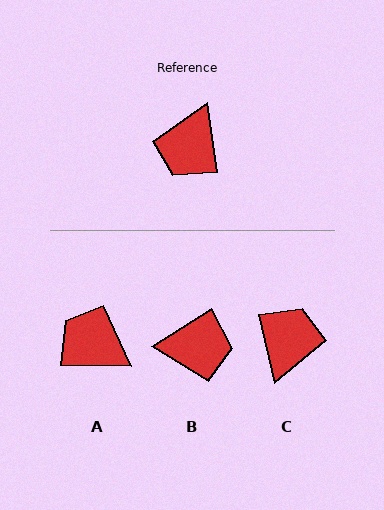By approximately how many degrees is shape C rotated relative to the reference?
Approximately 175 degrees clockwise.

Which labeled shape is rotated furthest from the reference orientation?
C, about 175 degrees away.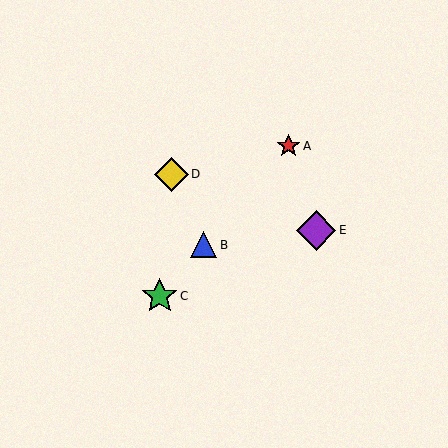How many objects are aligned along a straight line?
3 objects (A, B, C) are aligned along a straight line.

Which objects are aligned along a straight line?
Objects A, B, C are aligned along a straight line.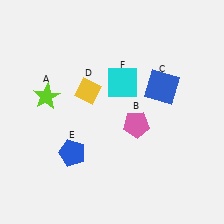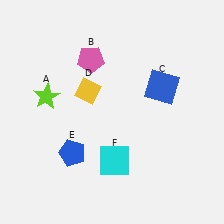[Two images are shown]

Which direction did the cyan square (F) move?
The cyan square (F) moved down.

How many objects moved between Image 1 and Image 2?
2 objects moved between the two images.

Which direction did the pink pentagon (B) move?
The pink pentagon (B) moved up.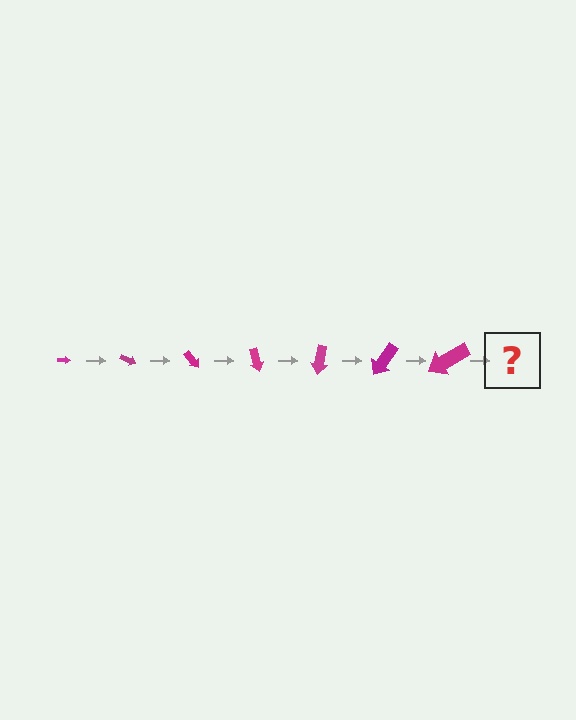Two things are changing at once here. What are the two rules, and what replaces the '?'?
The two rules are that the arrow grows larger each step and it rotates 25 degrees each step. The '?' should be an arrow, larger than the previous one and rotated 175 degrees from the start.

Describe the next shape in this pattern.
It should be an arrow, larger than the previous one and rotated 175 degrees from the start.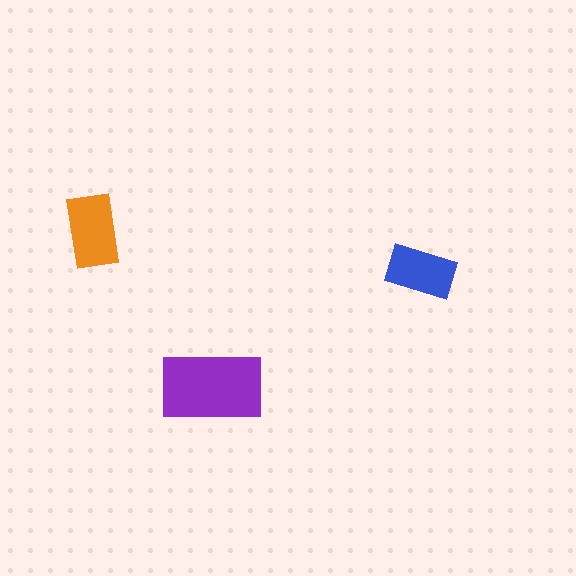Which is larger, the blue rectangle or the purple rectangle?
The purple one.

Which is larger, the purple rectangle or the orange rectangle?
The purple one.